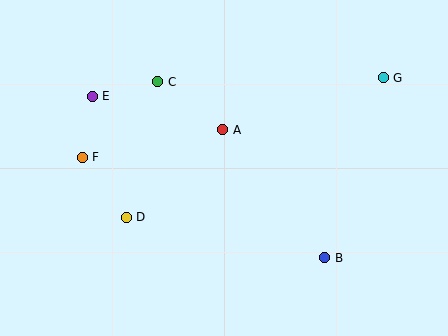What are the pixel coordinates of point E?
Point E is at (92, 96).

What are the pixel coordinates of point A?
Point A is at (223, 130).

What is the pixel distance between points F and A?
The distance between F and A is 144 pixels.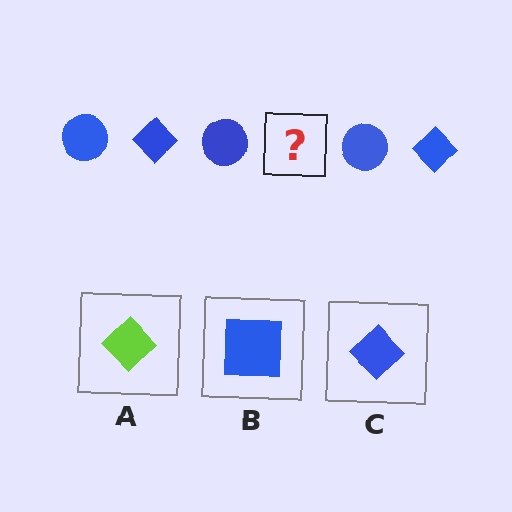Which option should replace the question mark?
Option C.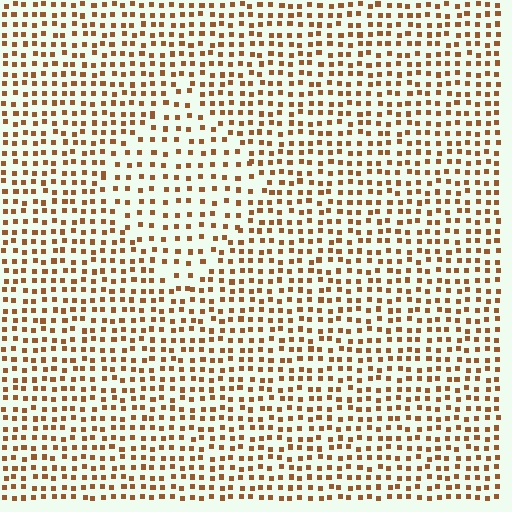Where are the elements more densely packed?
The elements are more densely packed outside the diamond boundary.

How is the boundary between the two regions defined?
The boundary is defined by a change in element density (approximately 1.5x ratio). All elements are the same color, size, and shape.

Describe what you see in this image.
The image contains small brown elements arranged at two different densities. A diamond-shaped region is visible where the elements are less densely packed than the surrounding area.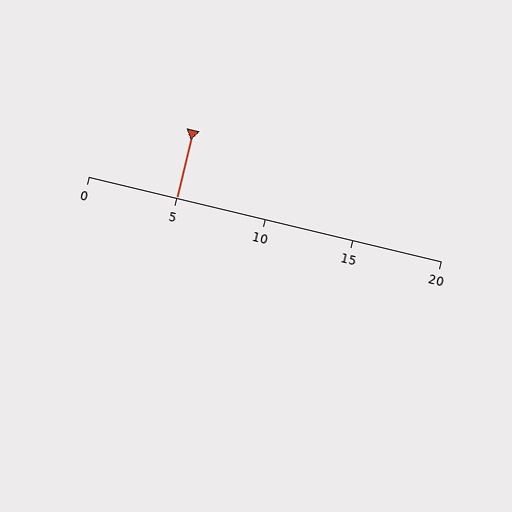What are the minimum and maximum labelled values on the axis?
The axis runs from 0 to 20.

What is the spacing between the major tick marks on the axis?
The major ticks are spaced 5 apart.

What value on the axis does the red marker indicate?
The marker indicates approximately 5.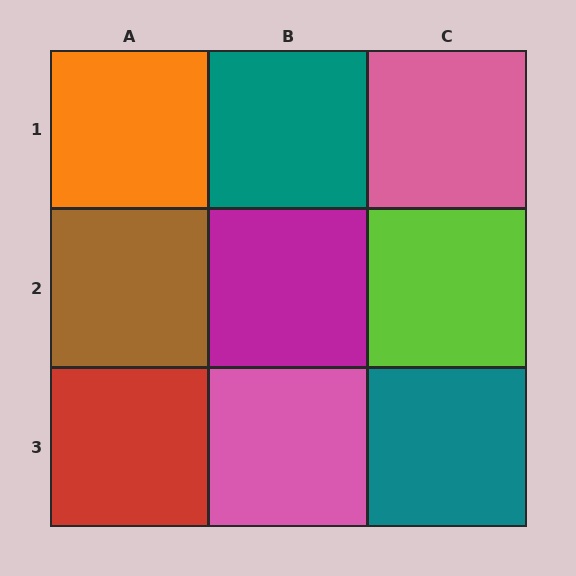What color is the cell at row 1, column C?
Pink.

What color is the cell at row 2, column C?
Lime.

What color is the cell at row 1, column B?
Teal.